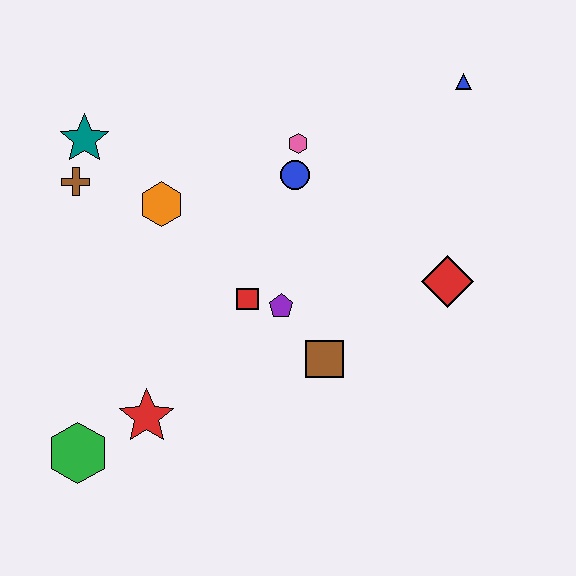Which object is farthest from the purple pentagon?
The blue triangle is farthest from the purple pentagon.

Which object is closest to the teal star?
The brown cross is closest to the teal star.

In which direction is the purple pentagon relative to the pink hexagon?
The purple pentagon is below the pink hexagon.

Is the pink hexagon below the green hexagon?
No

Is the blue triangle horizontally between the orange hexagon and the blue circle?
No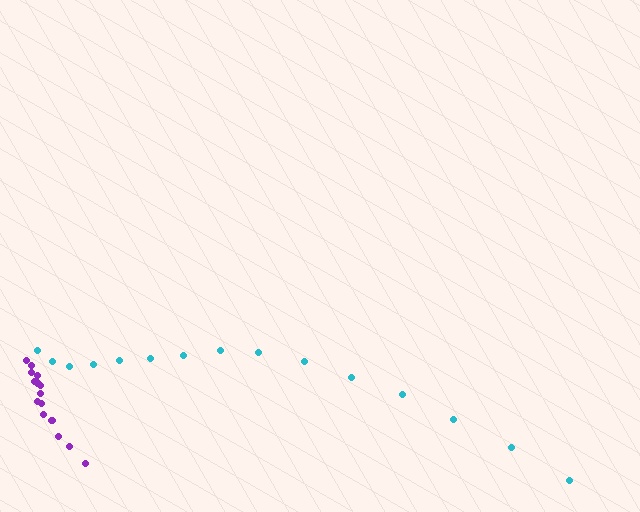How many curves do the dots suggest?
There are 2 distinct paths.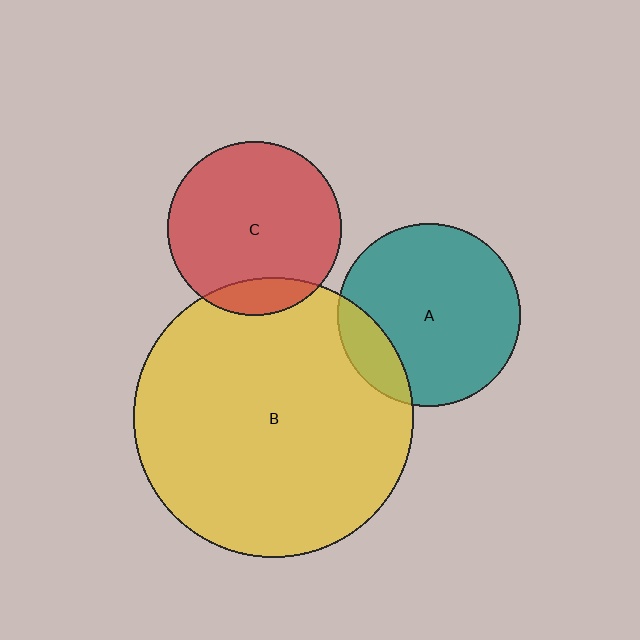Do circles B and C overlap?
Yes.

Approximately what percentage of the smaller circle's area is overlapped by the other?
Approximately 15%.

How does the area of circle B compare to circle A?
Approximately 2.3 times.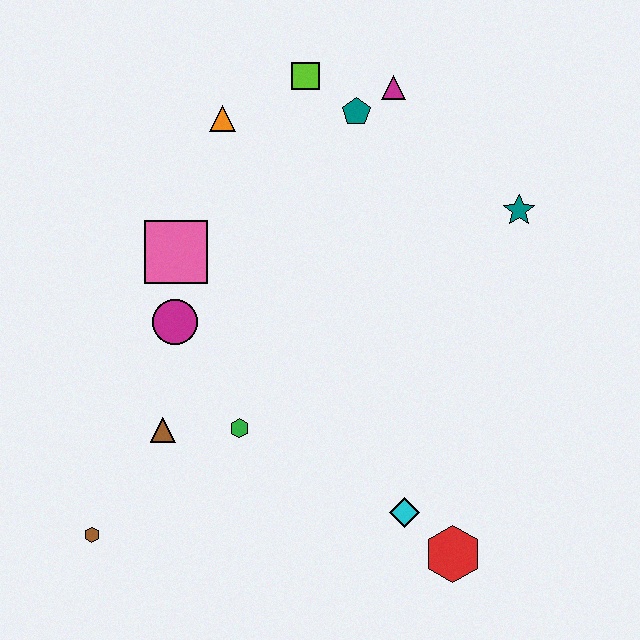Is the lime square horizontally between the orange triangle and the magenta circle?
No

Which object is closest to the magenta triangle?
The teal pentagon is closest to the magenta triangle.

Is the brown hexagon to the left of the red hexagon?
Yes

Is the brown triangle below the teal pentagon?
Yes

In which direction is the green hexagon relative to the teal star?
The green hexagon is to the left of the teal star.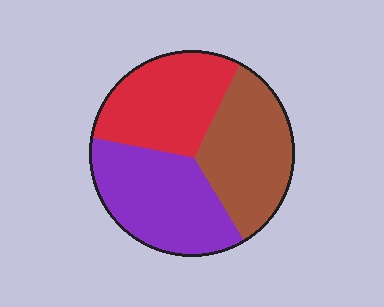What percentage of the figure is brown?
Brown takes up about one third (1/3) of the figure.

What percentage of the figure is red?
Red takes up about one third (1/3) of the figure.